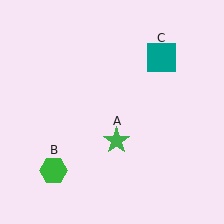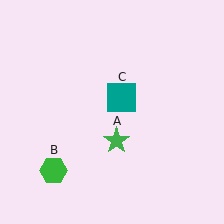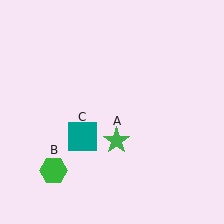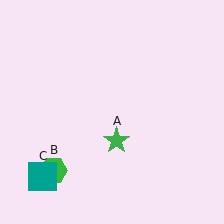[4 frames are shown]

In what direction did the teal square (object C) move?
The teal square (object C) moved down and to the left.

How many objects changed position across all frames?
1 object changed position: teal square (object C).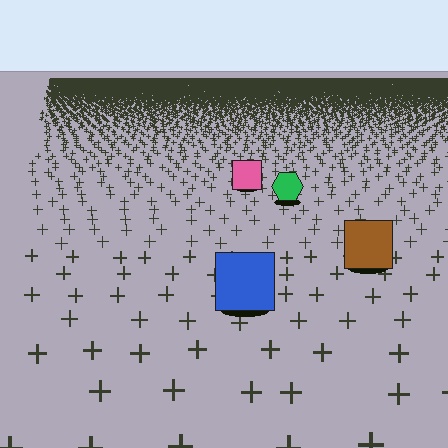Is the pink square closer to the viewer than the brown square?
No. The brown square is closer — you can tell from the texture gradient: the ground texture is coarser near it.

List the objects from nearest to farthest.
From nearest to farthest: the blue square, the brown square, the green hexagon, the pink square.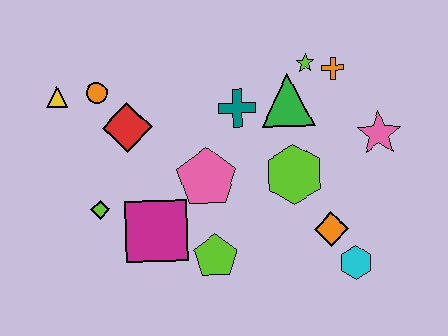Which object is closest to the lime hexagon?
The orange diamond is closest to the lime hexagon.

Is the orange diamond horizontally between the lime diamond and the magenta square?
No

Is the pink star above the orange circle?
No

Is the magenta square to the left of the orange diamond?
Yes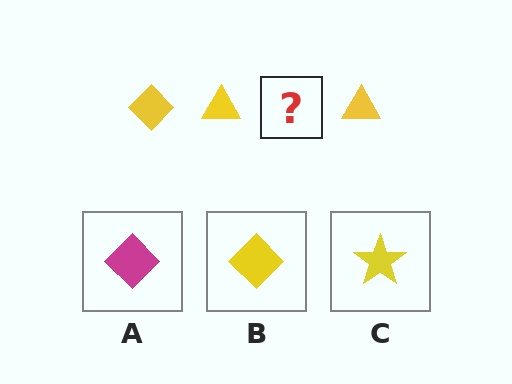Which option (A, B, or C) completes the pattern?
B.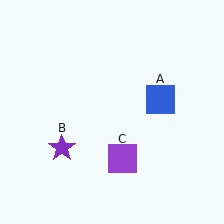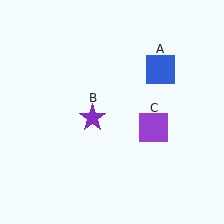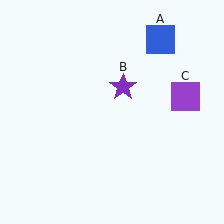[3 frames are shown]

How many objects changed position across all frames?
3 objects changed position: blue square (object A), purple star (object B), purple square (object C).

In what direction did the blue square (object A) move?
The blue square (object A) moved up.